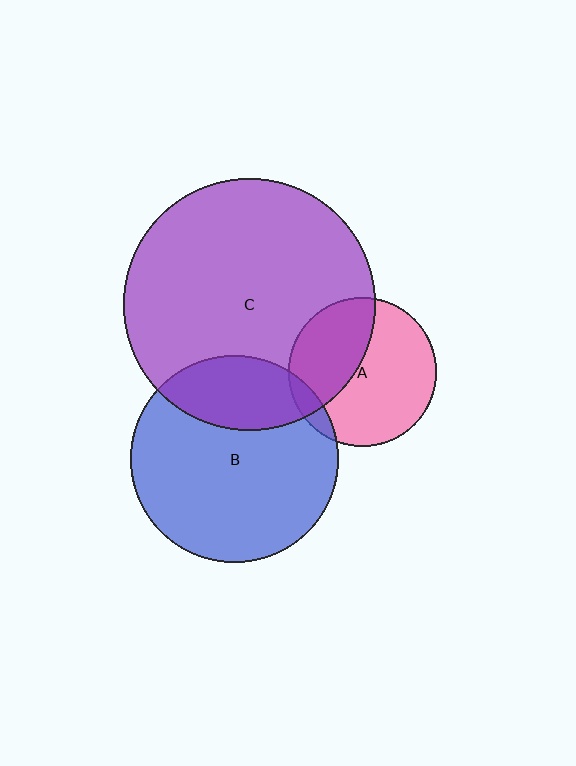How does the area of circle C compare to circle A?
Approximately 2.9 times.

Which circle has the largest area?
Circle C (purple).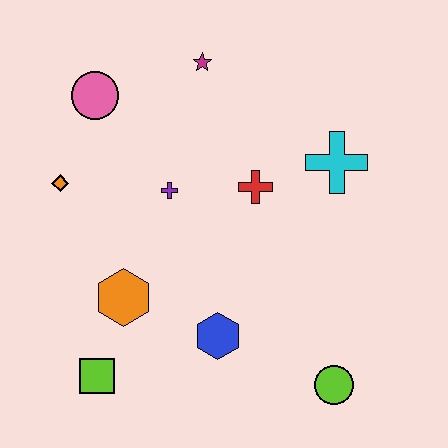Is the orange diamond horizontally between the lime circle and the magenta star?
No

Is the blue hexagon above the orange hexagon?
No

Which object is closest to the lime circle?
The blue hexagon is closest to the lime circle.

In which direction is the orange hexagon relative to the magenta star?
The orange hexagon is below the magenta star.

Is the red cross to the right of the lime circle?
No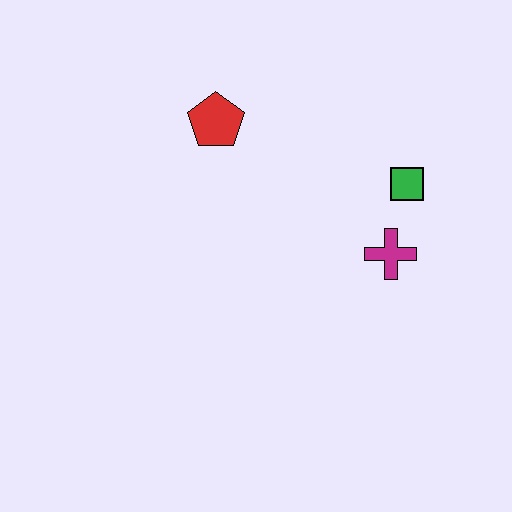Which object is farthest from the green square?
The red pentagon is farthest from the green square.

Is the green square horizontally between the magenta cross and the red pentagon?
No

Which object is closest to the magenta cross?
The green square is closest to the magenta cross.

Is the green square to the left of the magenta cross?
No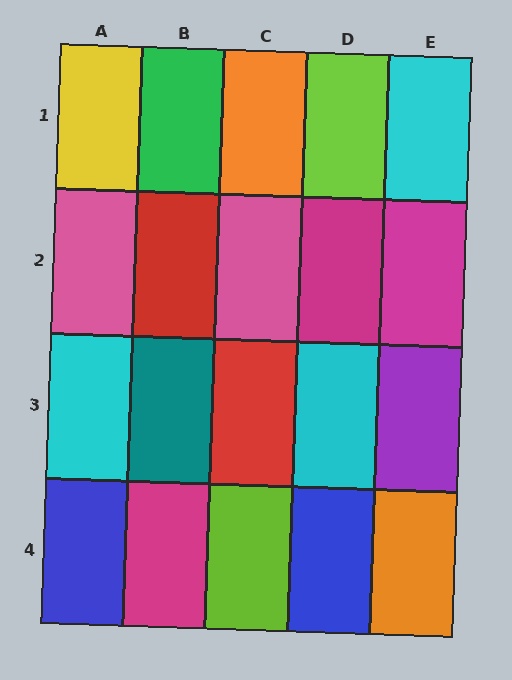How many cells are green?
1 cell is green.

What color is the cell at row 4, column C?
Lime.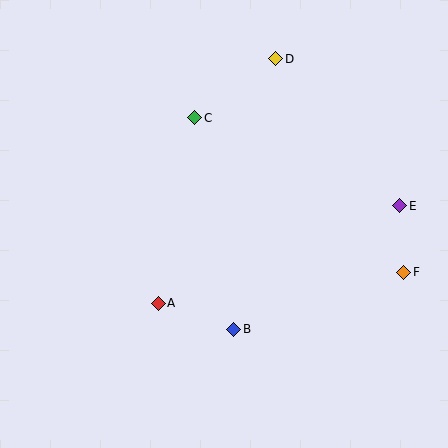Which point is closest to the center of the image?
Point A at (158, 303) is closest to the center.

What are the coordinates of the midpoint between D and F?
The midpoint between D and F is at (340, 165).